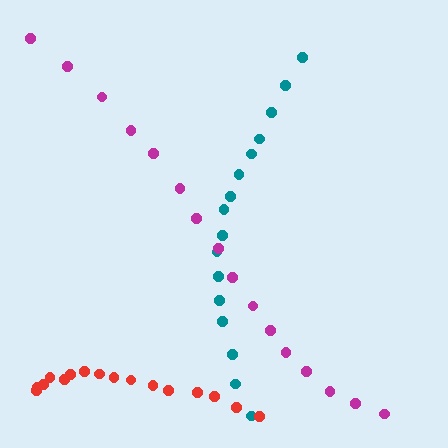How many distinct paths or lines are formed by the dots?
There are 3 distinct paths.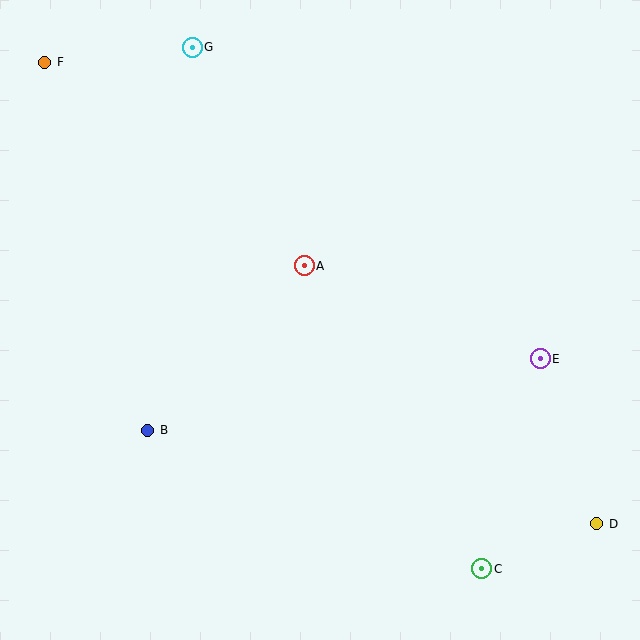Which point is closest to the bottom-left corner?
Point B is closest to the bottom-left corner.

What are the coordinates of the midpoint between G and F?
The midpoint between G and F is at (118, 55).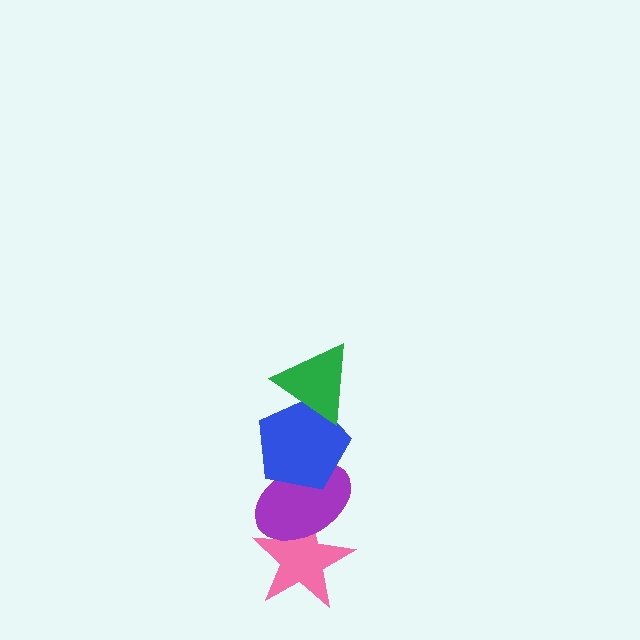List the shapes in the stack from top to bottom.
From top to bottom: the green triangle, the blue pentagon, the purple ellipse, the pink star.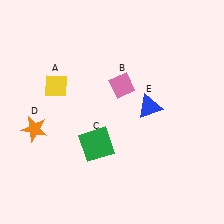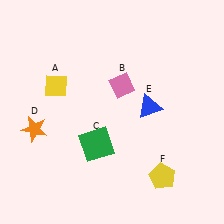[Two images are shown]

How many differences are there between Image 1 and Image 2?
There is 1 difference between the two images.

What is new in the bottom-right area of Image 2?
A yellow pentagon (F) was added in the bottom-right area of Image 2.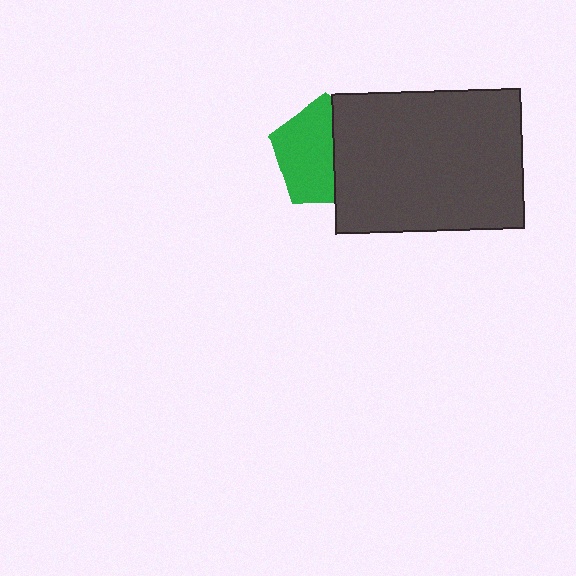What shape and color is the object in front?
The object in front is a dark gray rectangle.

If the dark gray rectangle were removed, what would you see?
You would see the complete green pentagon.